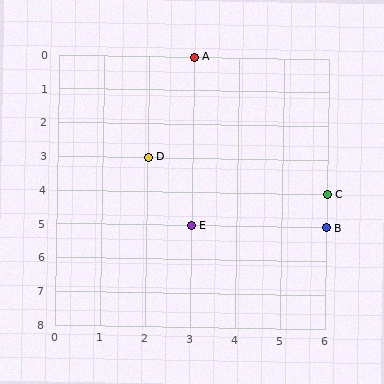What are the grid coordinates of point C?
Point C is at grid coordinates (6, 4).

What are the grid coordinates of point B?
Point B is at grid coordinates (6, 5).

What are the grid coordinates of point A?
Point A is at grid coordinates (3, 0).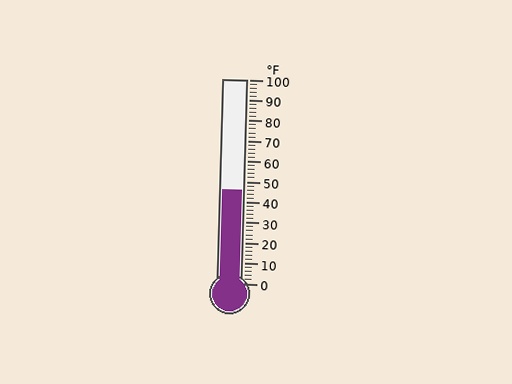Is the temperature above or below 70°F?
The temperature is below 70°F.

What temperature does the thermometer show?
The thermometer shows approximately 46°F.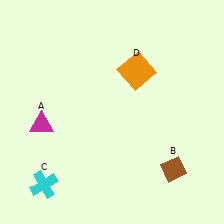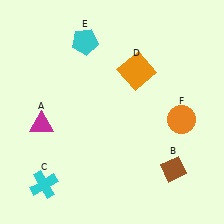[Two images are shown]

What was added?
A cyan pentagon (E), an orange circle (F) were added in Image 2.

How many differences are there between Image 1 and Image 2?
There are 2 differences between the two images.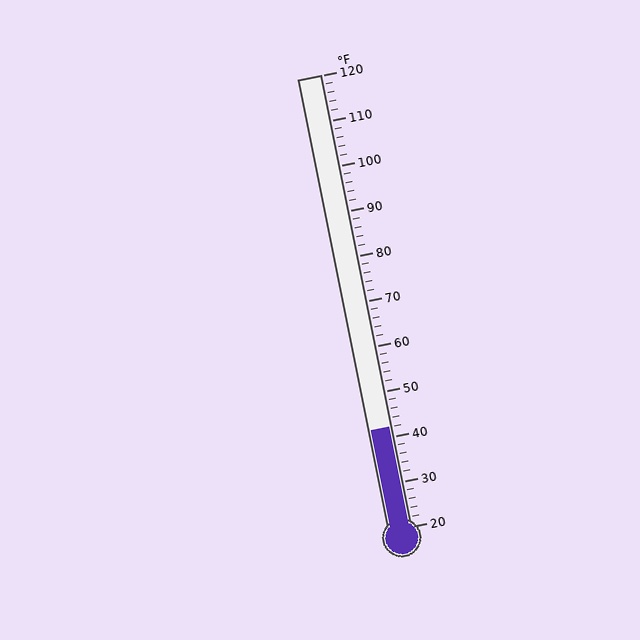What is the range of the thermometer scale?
The thermometer scale ranges from 20°F to 120°F.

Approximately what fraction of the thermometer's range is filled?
The thermometer is filled to approximately 20% of its range.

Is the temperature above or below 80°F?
The temperature is below 80°F.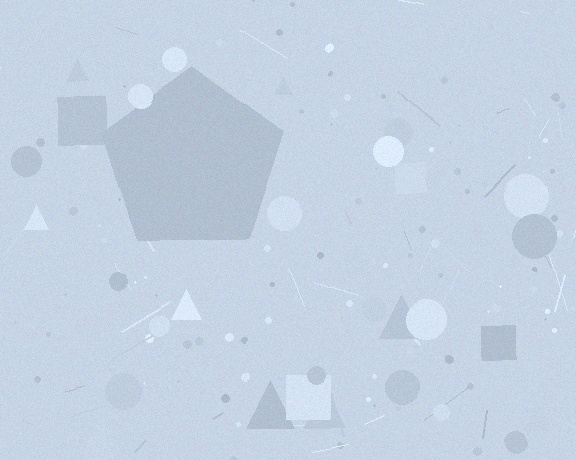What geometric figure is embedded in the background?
A pentagon is embedded in the background.